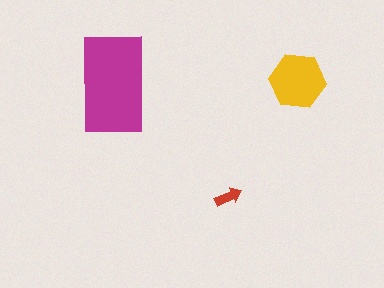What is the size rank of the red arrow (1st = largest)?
3rd.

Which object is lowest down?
The red arrow is bottommost.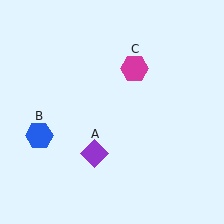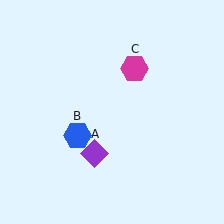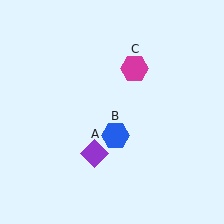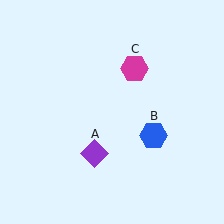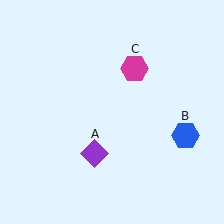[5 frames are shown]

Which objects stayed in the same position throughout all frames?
Purple diamond (object A) and magenta hexagon (object C) remained stationary.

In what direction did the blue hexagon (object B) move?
The blue hexagon (object B) moved right.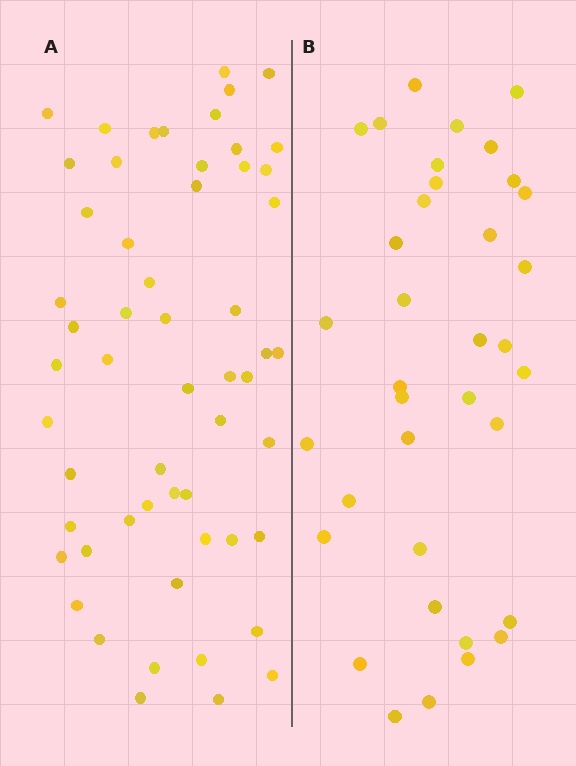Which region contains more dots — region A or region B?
Region A (the left region) has more dots.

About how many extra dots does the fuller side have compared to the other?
Region A has approximately 20 more dots than region B.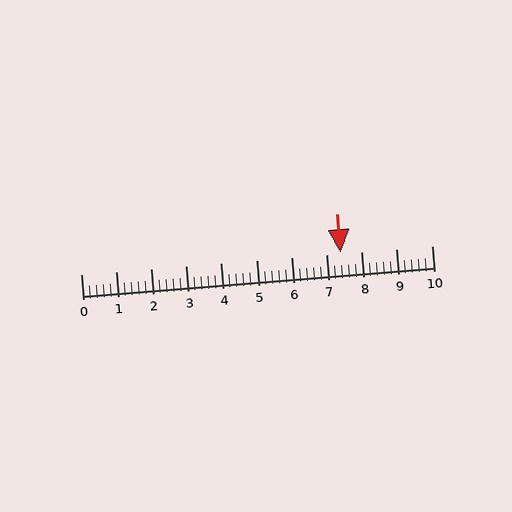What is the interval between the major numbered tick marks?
The major tick marks are spaced 1 units apart.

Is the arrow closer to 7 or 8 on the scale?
The arrow is closer to 7.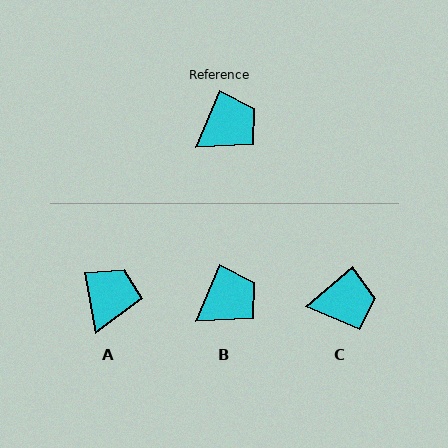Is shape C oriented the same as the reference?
No, it is off by about 26 degrees.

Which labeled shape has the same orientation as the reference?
B.